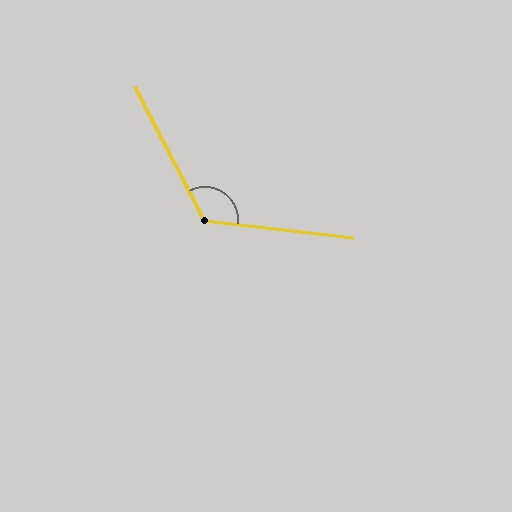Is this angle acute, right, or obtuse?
It is obtuse.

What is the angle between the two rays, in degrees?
Approximately 124 degrees.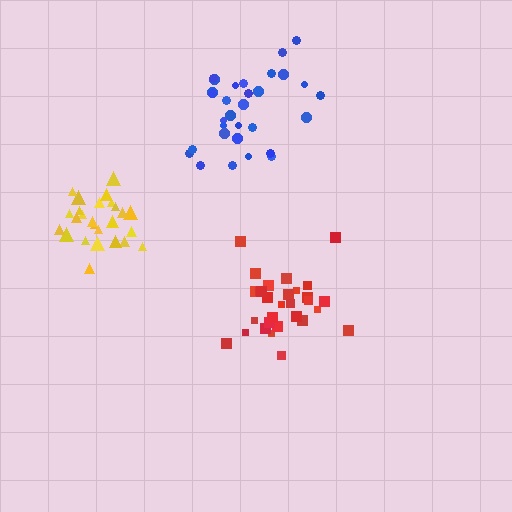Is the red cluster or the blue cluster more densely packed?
Red.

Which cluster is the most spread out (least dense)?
Blue.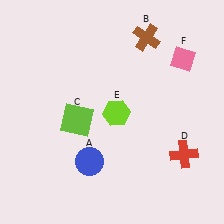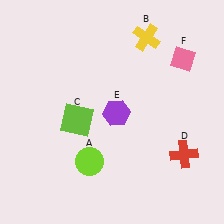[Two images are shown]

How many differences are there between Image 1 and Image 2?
There are 3 differences between the two images.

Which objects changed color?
A changed from blue to lime. B changed from brown to yellow. E changed from lime to purple.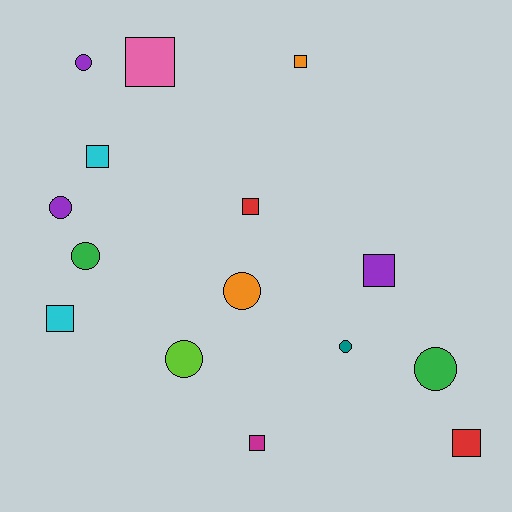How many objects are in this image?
There are 15 objects.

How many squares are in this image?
There are 8 squares.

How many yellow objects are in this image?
There are no yellow objects.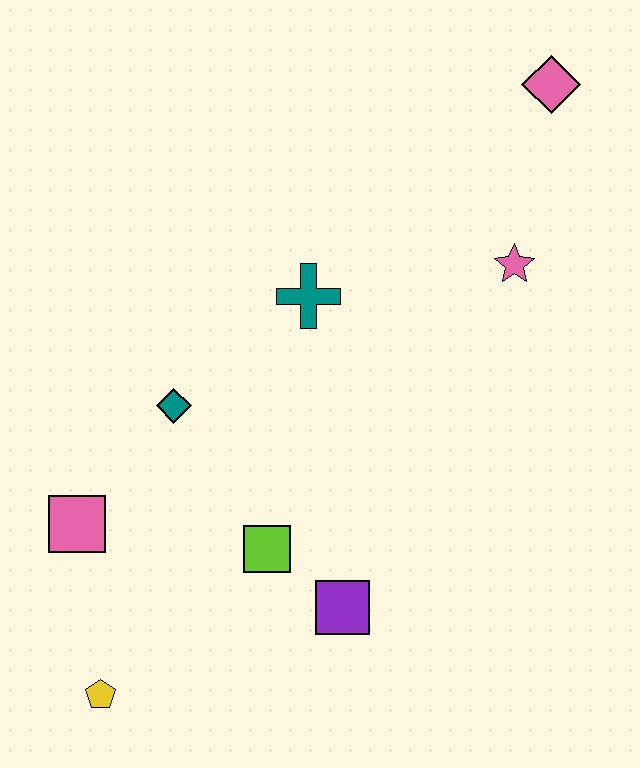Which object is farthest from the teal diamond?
The pink diamond is farthest from the teal diamond.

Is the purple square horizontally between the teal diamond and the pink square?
No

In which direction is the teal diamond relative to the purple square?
The teal diamond is above the purple square.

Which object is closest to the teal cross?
The teal diamond is closest to the teal cross.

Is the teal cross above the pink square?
Yes